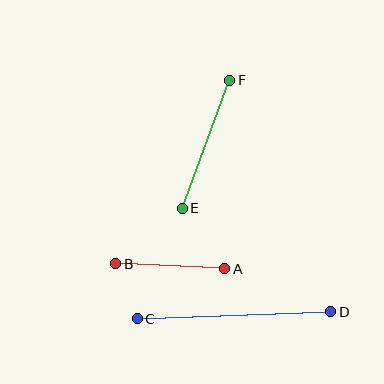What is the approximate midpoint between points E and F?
The midpoint is at approximately (206, 144) pixels.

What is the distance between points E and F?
The distance is approximately 137 pixels.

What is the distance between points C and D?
The distance is approximately 194 pixels.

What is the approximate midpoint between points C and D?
The midpoint is at approximately (234, 315) pixels.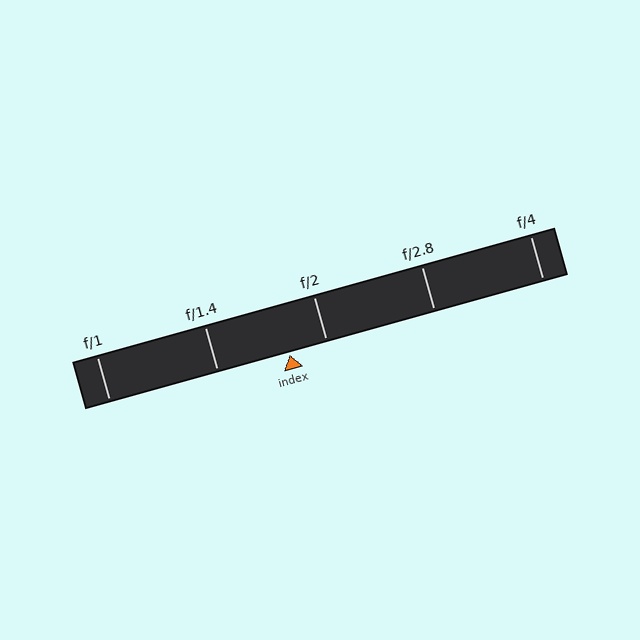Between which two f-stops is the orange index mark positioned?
The index mark is between f/1.4 and f/2.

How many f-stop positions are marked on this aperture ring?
There are 5 f-stop positions marked.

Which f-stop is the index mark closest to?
The index mark is closest to f/2.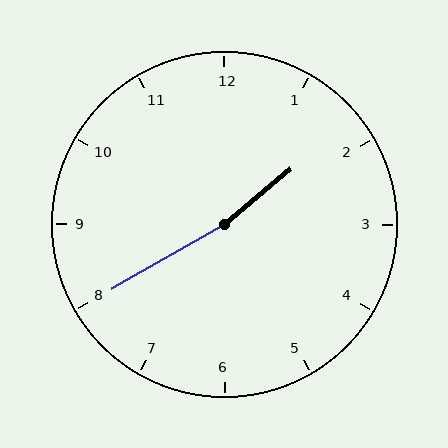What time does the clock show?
1:40.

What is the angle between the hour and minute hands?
Approximately 170 degrees.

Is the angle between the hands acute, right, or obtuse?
It is obtuse.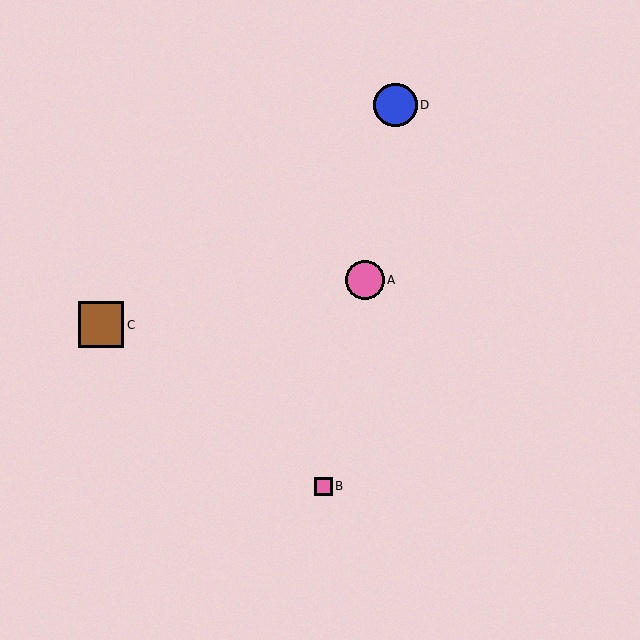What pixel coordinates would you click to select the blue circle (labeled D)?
Click at (395, 105) to select the blue circle D.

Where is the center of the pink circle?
The center of the pink circle is at (365, 280).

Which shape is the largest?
The brown square (labeled C) is the largest.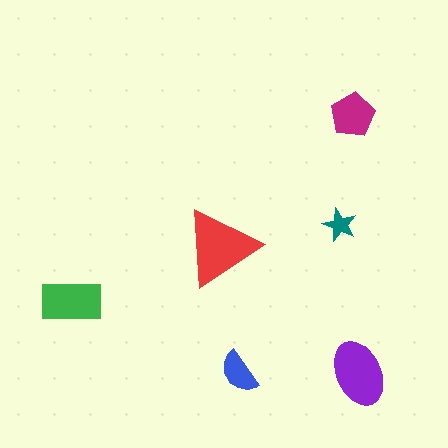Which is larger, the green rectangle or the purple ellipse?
The purple ellipse.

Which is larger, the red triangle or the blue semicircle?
The red triangle.